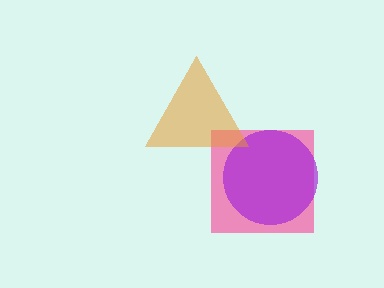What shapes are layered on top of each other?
The layered shapes are: a pink square, a purple circle, an orange triangle.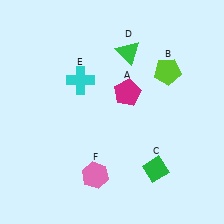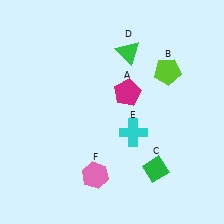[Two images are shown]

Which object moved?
The cyan cross (E) moved right.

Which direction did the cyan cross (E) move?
The cyan cross (E) moved right.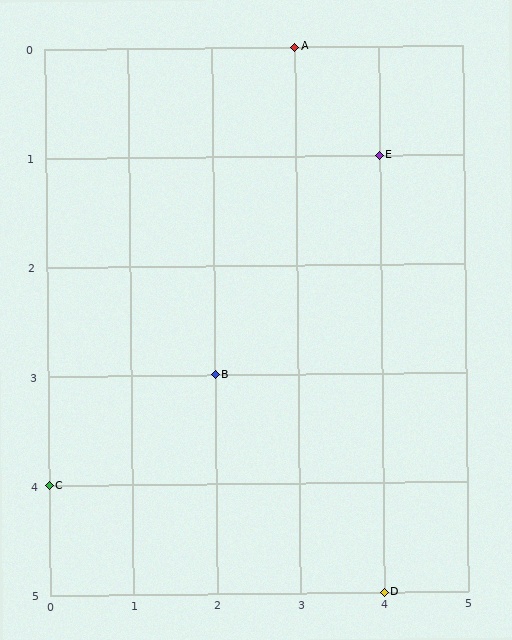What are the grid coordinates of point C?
Point C is at grid coordinates (0, 4).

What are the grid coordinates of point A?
Point A is at grid coordinates (3, 0).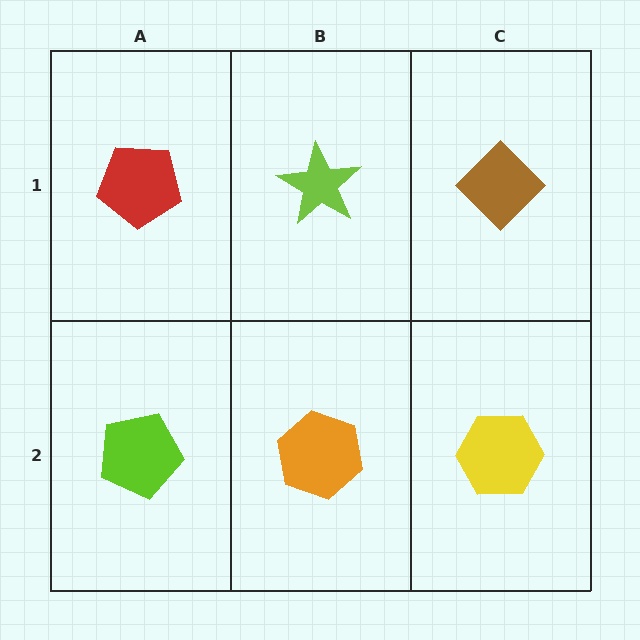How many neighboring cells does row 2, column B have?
3.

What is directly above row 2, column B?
A lime star.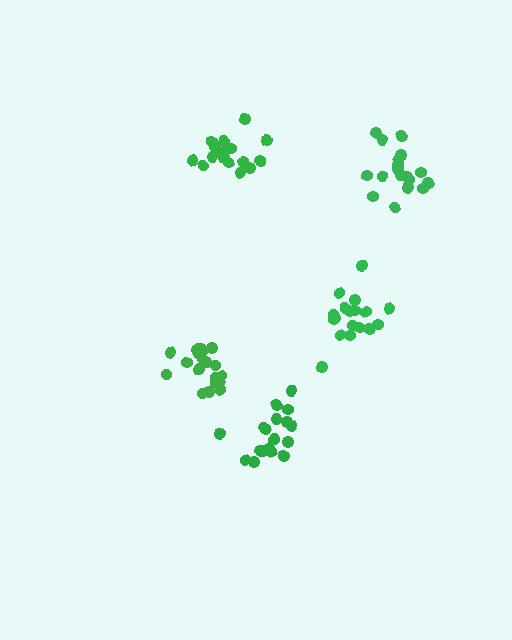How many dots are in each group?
Group 1: 19 dots, Group 2: 19 dots, Group 3: 19 dots, Group 4: 18 dots, Group 5: 20 dots (95 total).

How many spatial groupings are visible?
There are 5 spatial groupings.